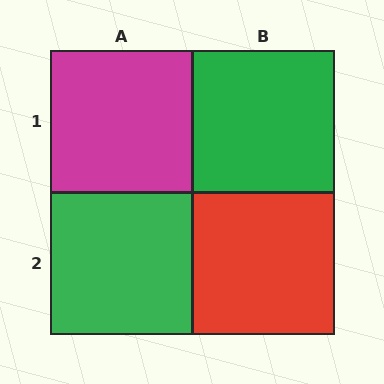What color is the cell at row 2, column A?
Green.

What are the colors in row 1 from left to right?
Magenta, green.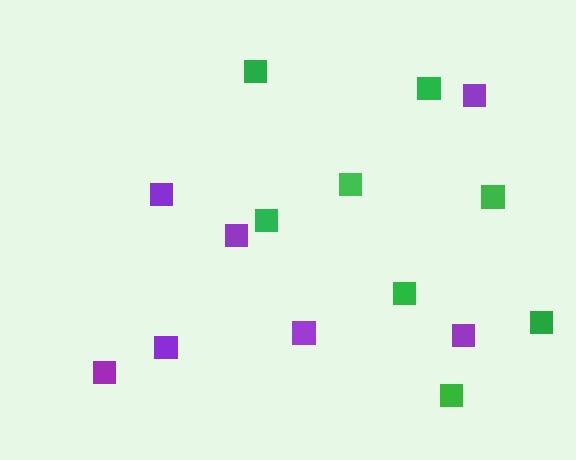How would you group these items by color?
There are 2 groups: one group of purple squares (7) and one group of green squares (8).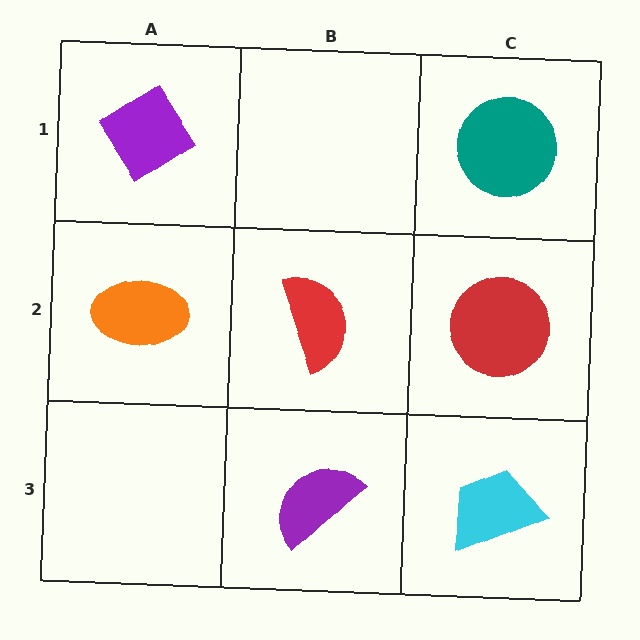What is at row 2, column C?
A red circle.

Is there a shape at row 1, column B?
No, that cell is empty.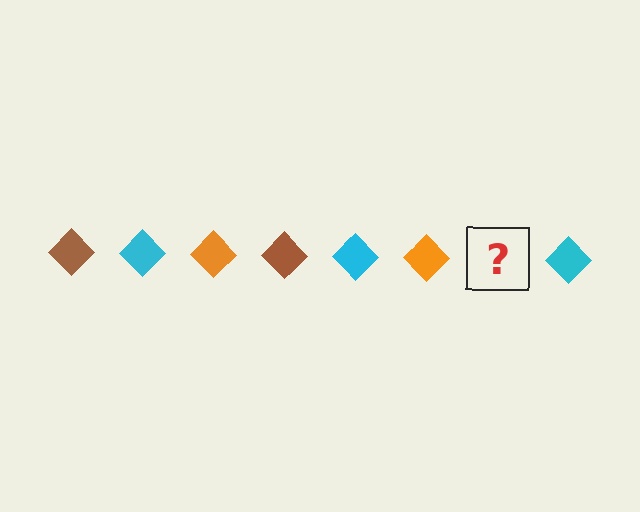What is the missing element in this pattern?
The missing element is a brown diamond.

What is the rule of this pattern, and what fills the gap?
The rule is that the pattern cycles through brown, cyan, orange diamonds. The gap should be filled with a brown diamond.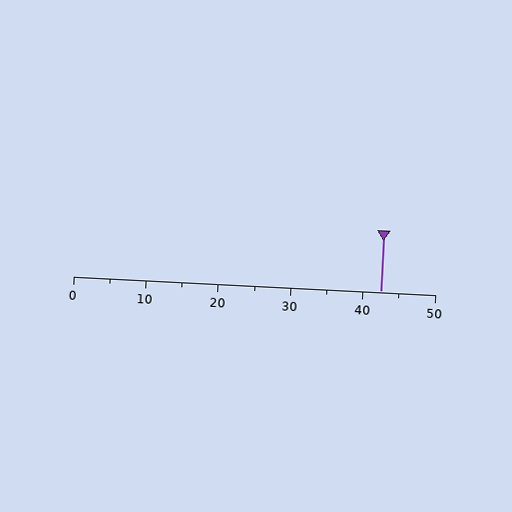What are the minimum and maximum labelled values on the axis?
The axis runs from 0 to 50.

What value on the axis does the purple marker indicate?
The marker indicates approximately 42.5.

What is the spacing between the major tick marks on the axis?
The major ticks are spaced 10 apart.